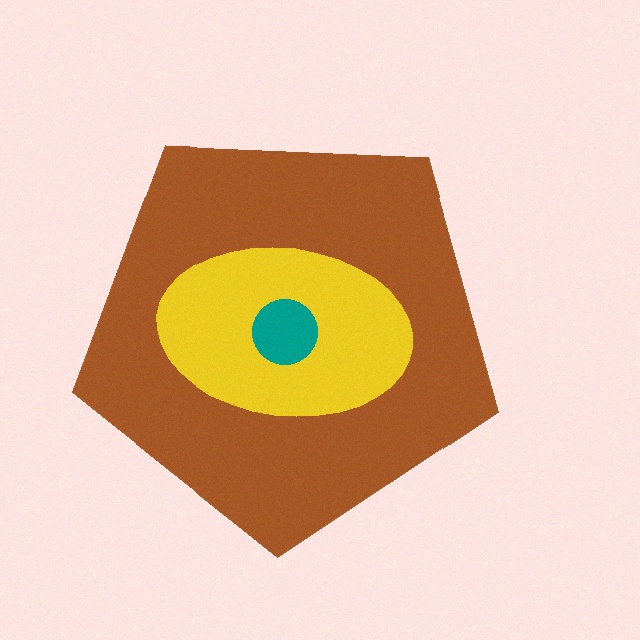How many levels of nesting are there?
3.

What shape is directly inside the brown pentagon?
The yellow ellipse.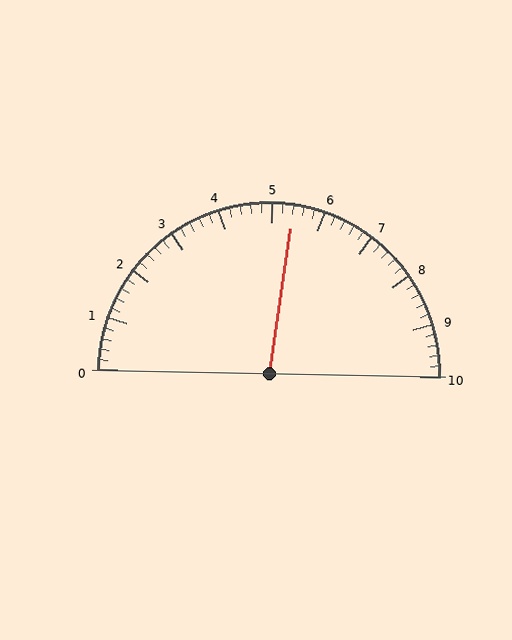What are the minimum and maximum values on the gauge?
The gauge ranges from 0 to 10.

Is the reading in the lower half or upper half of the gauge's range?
The reading is in the upper half of the range (0 to 10).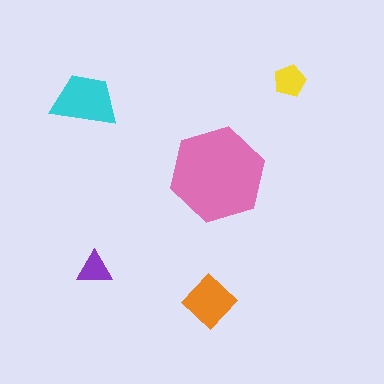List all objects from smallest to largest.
The purple triangle, the yellow pentagon, the orange diamond, the cyan trapezoid, the pink hexagon.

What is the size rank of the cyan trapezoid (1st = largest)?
2nd.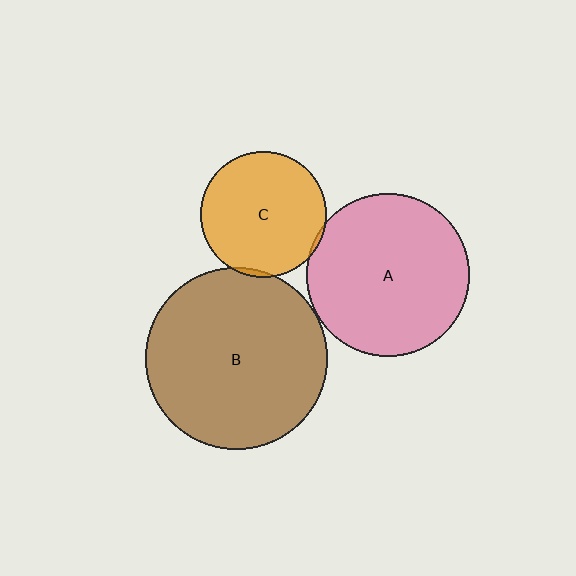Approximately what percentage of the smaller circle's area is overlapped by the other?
Approximately 5%.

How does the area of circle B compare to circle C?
Approximately 2.1 times.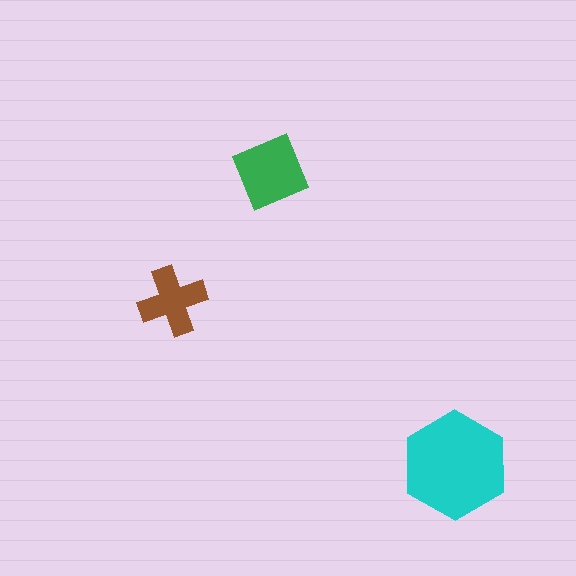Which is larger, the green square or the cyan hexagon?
The cyan hexagon.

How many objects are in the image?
There are 3 objects in the image.